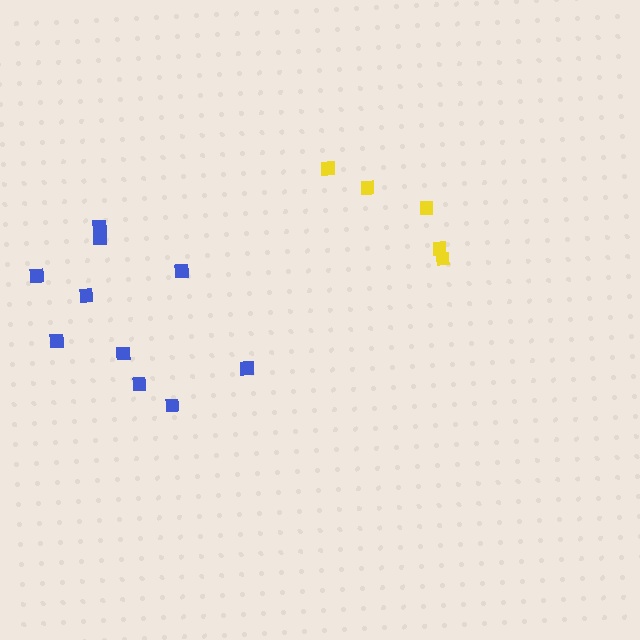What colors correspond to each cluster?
The clusters are colored: yellow, blue.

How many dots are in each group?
Group 1: 5 dots, Group 2: 10 dots (15 total).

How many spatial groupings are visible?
There are 2 spatial groupings.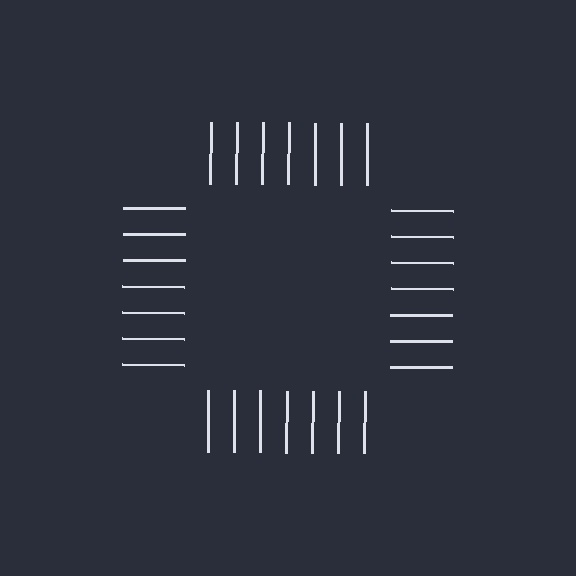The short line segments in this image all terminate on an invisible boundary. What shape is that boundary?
An illusory square — the line segments terminate on its edges but no continuous stroke is drawn.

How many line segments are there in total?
28 — 7 along each of the 4 edges.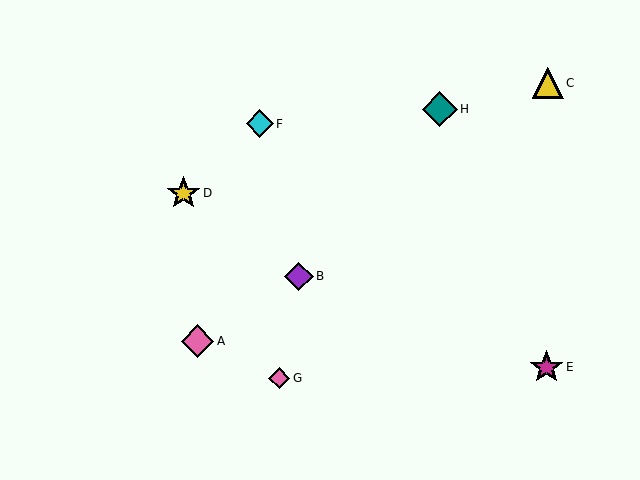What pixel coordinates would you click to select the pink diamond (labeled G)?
Click at (279, 378) to select the pink diamond G.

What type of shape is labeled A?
Shape A is a pink diamond.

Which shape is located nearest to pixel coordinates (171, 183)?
The yellow star (labeled D) at (183, 193) is nearest to that location.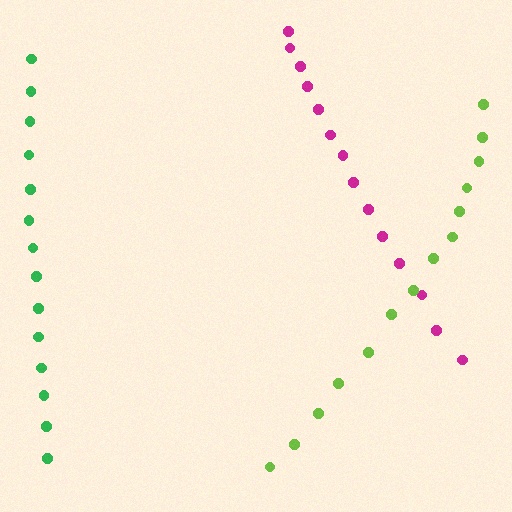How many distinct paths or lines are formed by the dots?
There are 3 distinct paths.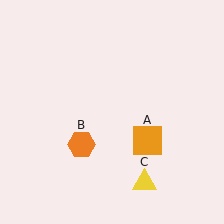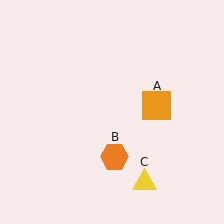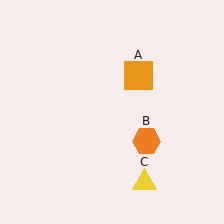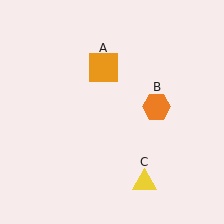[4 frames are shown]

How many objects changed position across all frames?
2 objects changed position: orange square (object A), orange hexagon (object B).